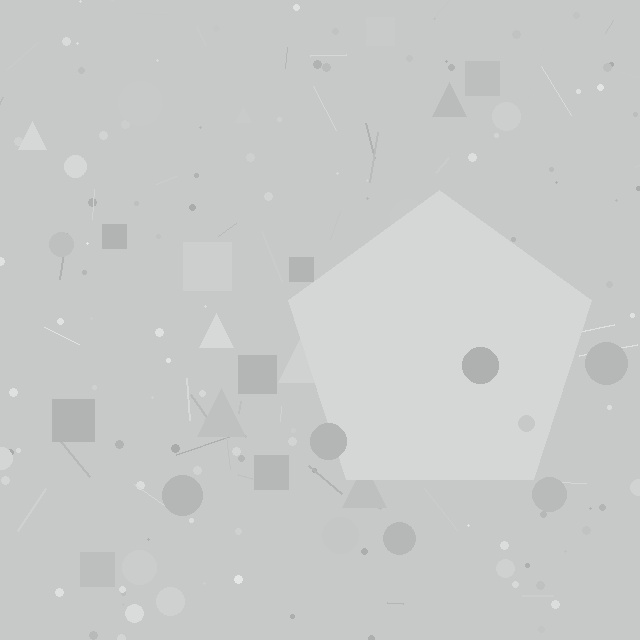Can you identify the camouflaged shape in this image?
The camouflaged shape is a pentagon.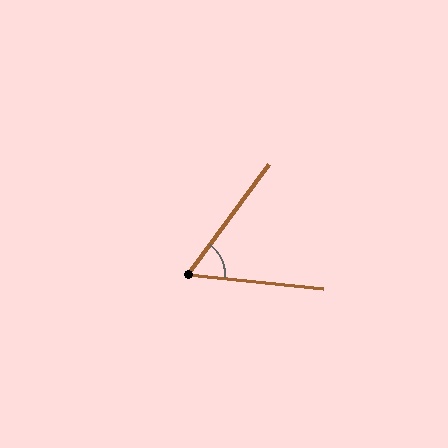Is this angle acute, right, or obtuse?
It is acute.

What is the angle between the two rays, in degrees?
Approximately 59 degrees.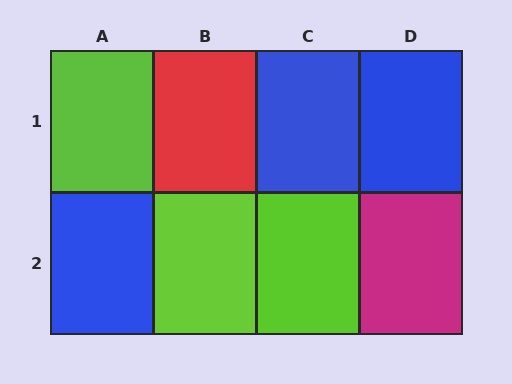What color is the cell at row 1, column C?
Blue.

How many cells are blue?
3 cells are blue.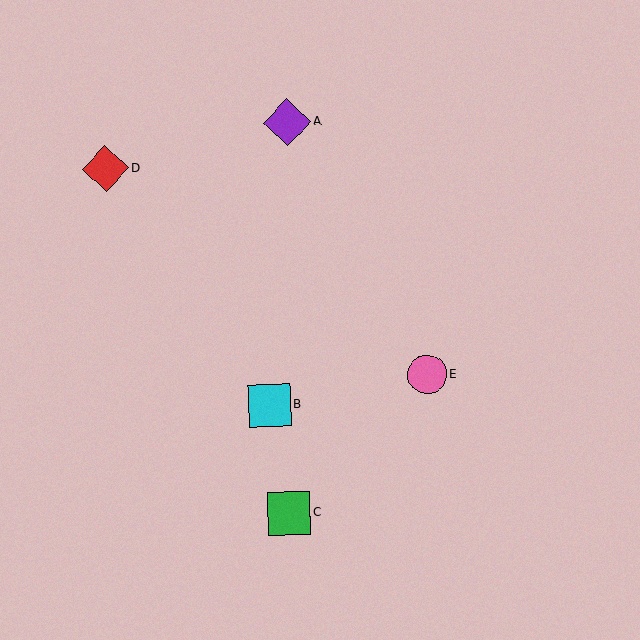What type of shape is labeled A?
Shape A is a purple diamond.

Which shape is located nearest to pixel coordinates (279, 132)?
The purple diamond (labeled A) at (287, 122) is nearest to that location.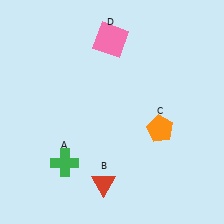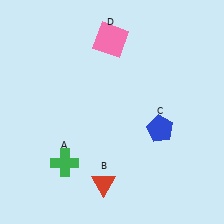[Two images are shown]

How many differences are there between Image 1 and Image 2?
There is 1 difference between the two images.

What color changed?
The pentagon (C) changed from orange in Image 1 to blue in Image 2.